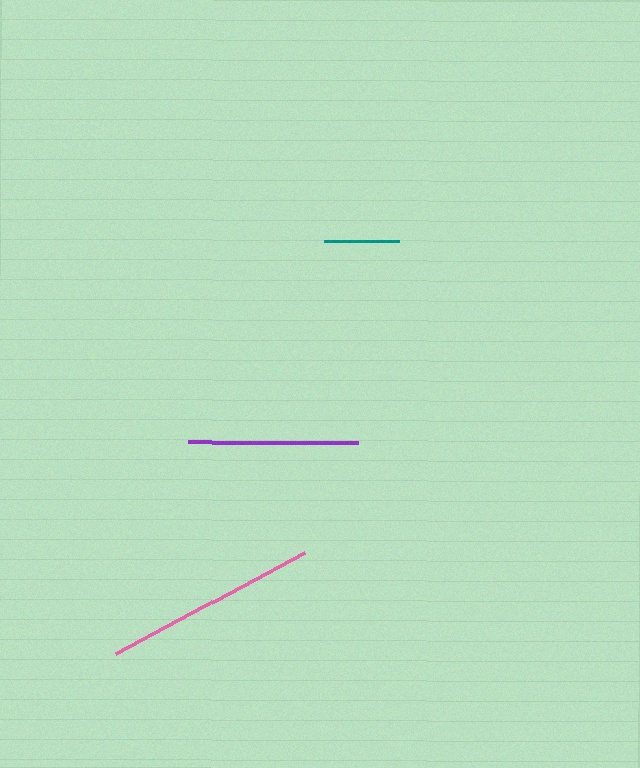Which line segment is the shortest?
The teal line is the shortest at approximately 75 pixels.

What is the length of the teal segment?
The teal segment is approximately 75 pixels long.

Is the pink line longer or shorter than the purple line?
The pink line is longer than the purple line.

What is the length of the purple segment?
The purple segment is approximately 170 pixels long.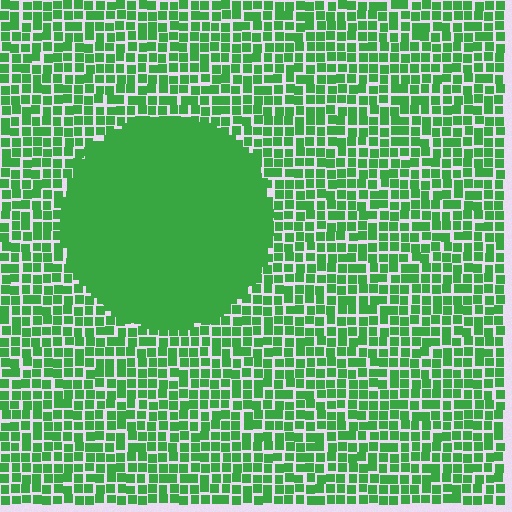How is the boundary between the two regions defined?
The boundary is defined by a change in element density (approximately 2.9x ratio). All elements are the same color, size, and shape.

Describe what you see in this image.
The image contains small green elements arranged at two different densities. A circle-shaped region is visible where the elements are more densely packed than the surrounding area.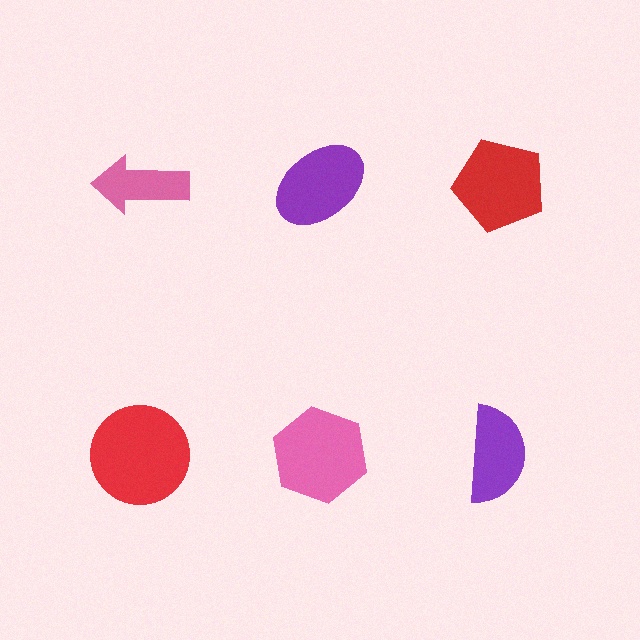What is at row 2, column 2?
A pink hexagon.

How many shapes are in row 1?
3 shapes.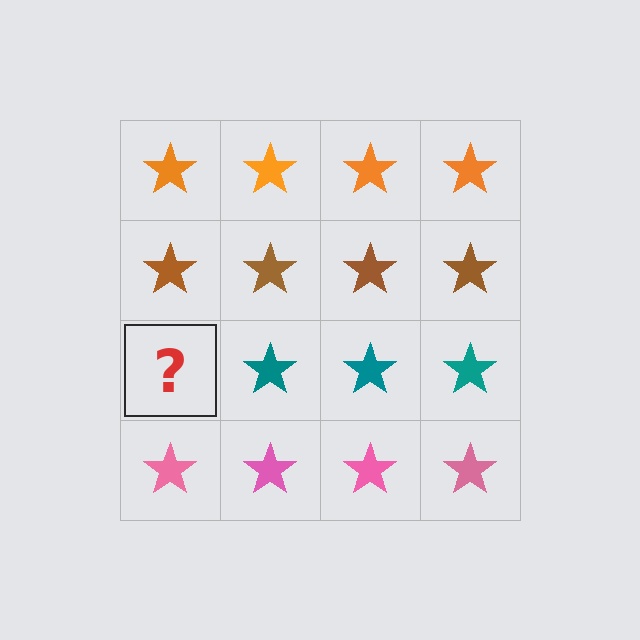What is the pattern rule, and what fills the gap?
The rule is that each row has a consistent color. The gap should be filled with a teal star.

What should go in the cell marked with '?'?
The missing cell should contain a teal star.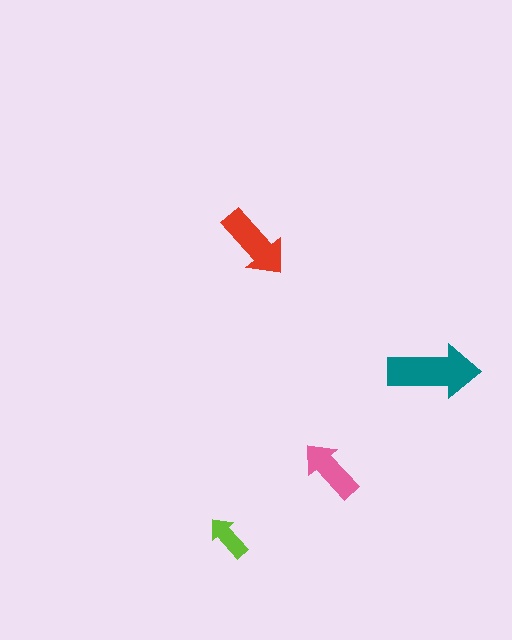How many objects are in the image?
There are 4 objects in the image.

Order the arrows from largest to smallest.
the teal one, the red one, the pink one, the lime one.